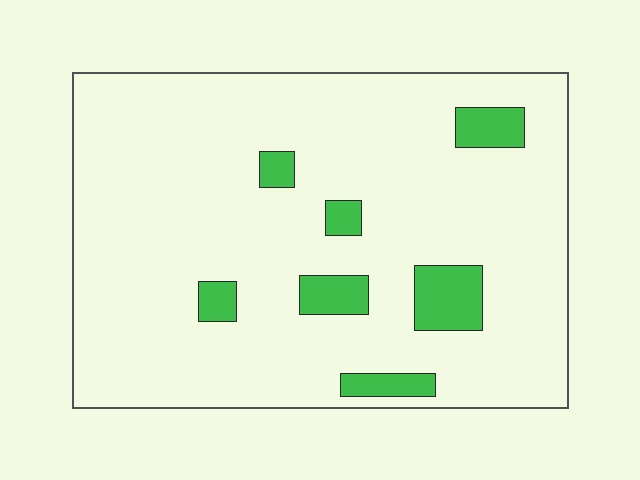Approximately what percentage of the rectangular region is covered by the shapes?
Approximately 10%.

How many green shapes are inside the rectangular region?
7.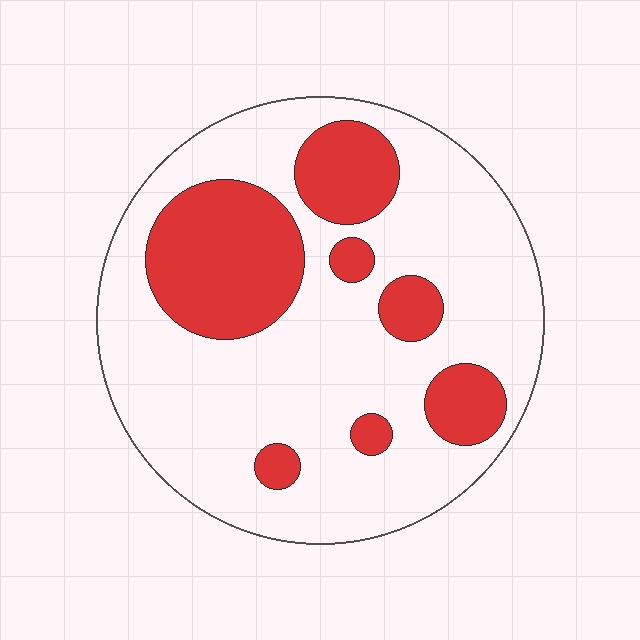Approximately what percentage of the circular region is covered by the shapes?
Approximately 25%.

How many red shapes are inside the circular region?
7.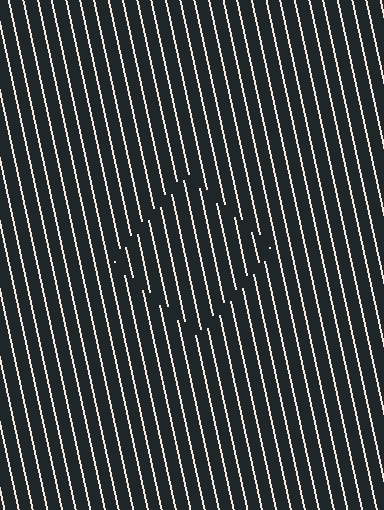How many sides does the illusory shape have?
4 sides — the line-ends trace a square.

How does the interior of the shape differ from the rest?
The interior of the shape contains the same grating, shifted by half a period — the contour is defined by the phase discontinuity where line-ends from the inner and outer gratings abut.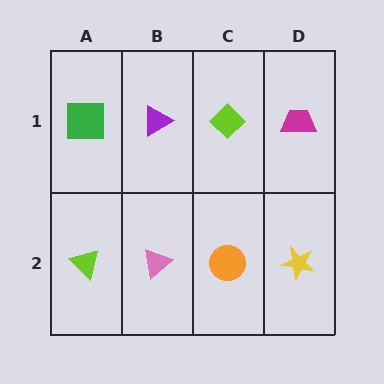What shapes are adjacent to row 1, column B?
A pink triangle (row 2, column B), a green square (row 1, column A), a lime diamond (row 1, column C).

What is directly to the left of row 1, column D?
A lime diamond.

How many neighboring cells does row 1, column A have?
2.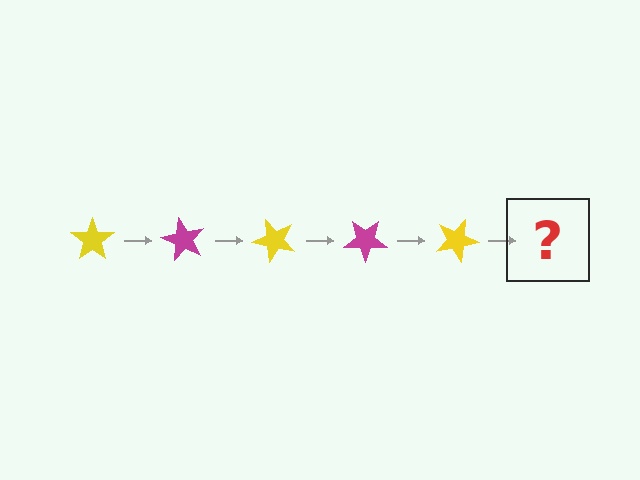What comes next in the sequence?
The next element should be a magenta star, rotated 300 degrees from the start.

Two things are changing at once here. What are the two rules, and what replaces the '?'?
The two rules are that it rotates 60 degrees each step and the color cycles through yellow and magenta. The '?' should be a magenta star, rotated 300 degrees from the start.